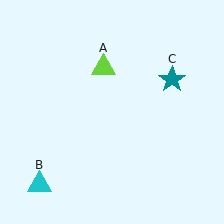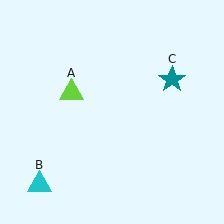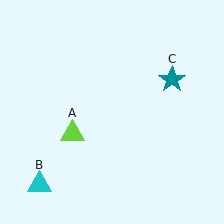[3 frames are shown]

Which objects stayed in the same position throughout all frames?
Cyan triangle (object B) and teal star (object C) remained stationary.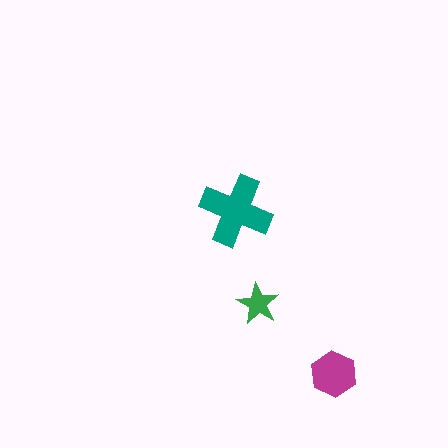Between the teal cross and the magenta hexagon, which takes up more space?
The teal cross.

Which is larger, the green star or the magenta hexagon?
The magenta hexagon.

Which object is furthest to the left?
The teal cross is leftmost.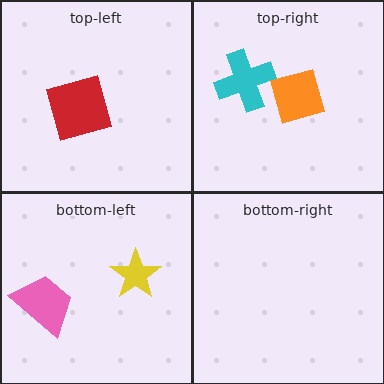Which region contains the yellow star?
The bottom-left region.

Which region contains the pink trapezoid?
The bottom-left region.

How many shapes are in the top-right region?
2.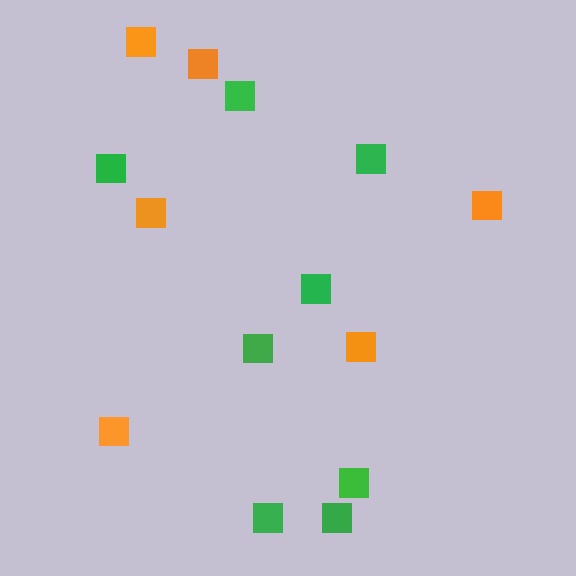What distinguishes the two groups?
There are 2 groups: one group of orange squares (6) and one group of green squares (8).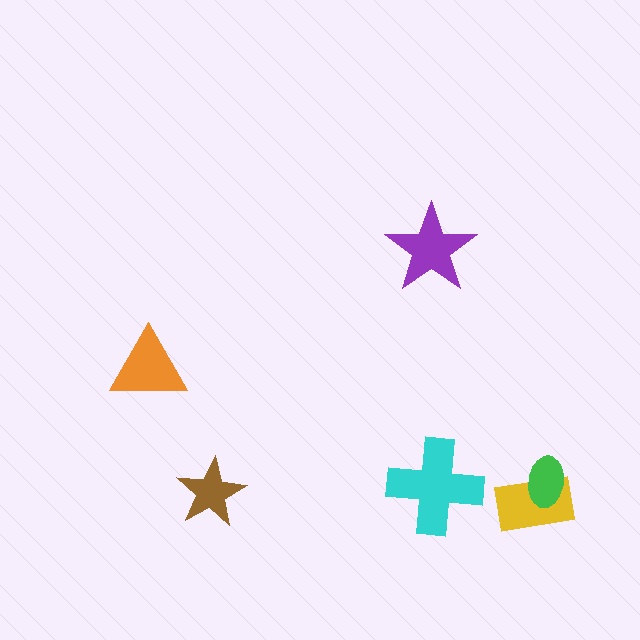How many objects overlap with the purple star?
0 objects overlap with the purple star.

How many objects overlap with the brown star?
0 objects overlap with the brown star.